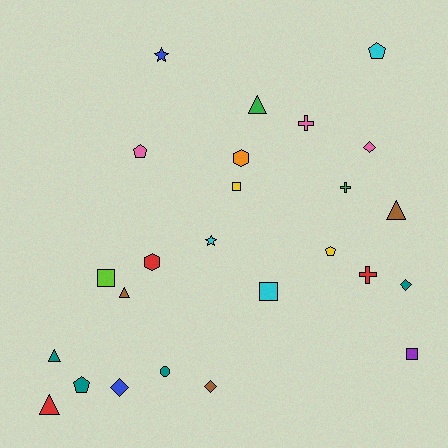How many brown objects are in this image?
There are 3 brown objects.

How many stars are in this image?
There are 2 stars.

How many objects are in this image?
There are 25 objects.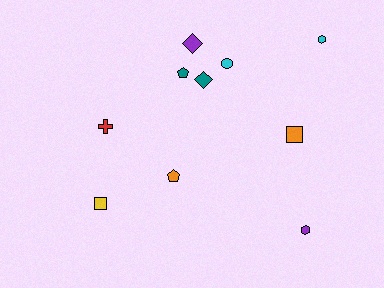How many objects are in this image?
There are 10 objects.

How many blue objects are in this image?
There are no blue objects.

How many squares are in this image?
There are 2 squares.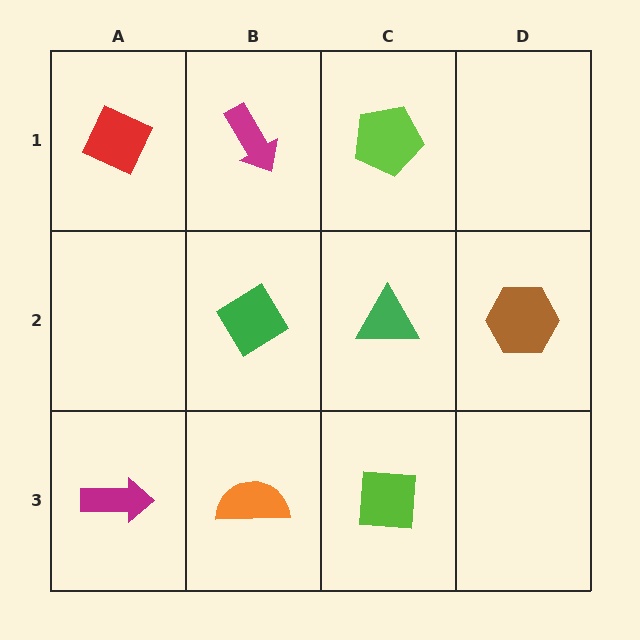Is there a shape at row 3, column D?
No, that cell is empty.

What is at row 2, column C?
A green triangle.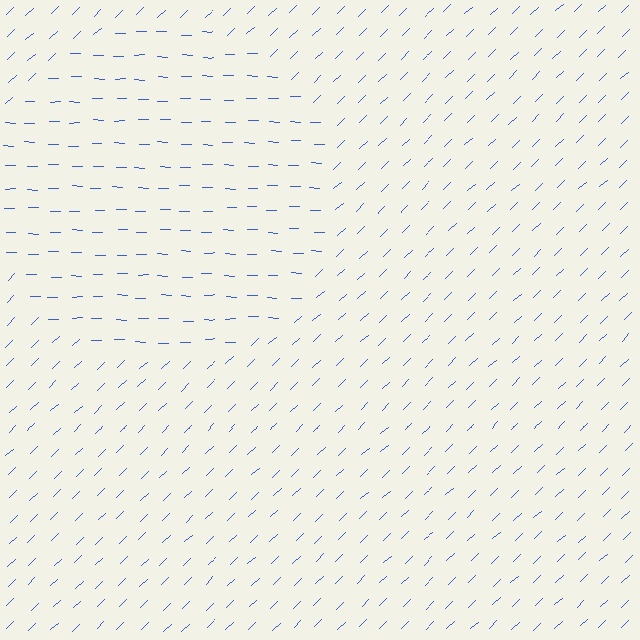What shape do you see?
I see a circle.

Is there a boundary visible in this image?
Yes, there is a texture boundary formed by a change in line orientation.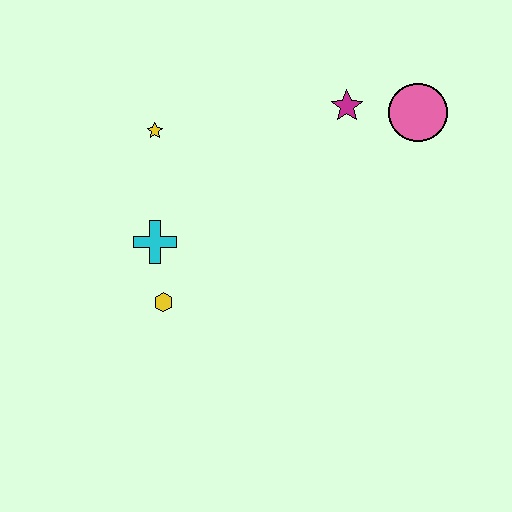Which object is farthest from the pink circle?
The yellow hexagon is farthest from the pink circle.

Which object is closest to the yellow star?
The cyan cross is closest to the yellow star.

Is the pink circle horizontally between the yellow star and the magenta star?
No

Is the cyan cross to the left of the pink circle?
Yes